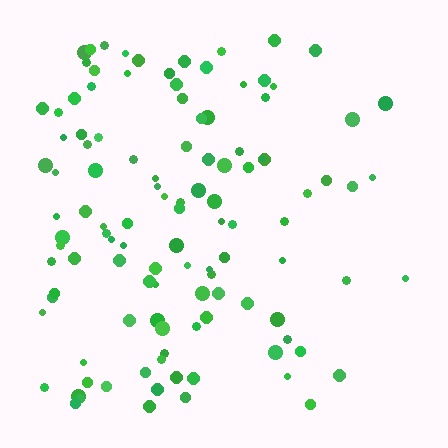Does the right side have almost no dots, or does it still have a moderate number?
Still a moderate number, just noticeably fewer than the left.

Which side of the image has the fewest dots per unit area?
The right.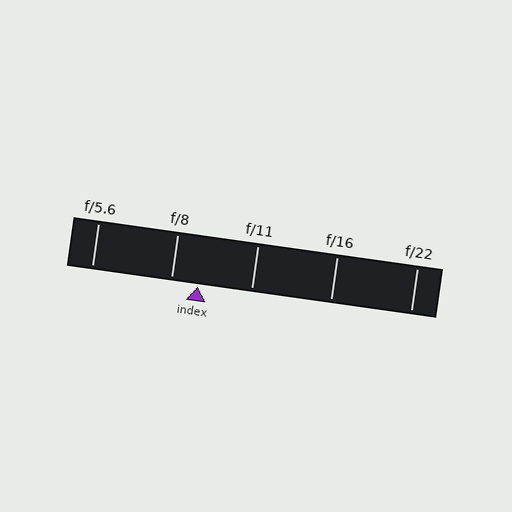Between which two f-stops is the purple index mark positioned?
The index mark is between f/8 and f/11.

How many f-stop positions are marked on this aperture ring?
There are 5 f-stop positions marked.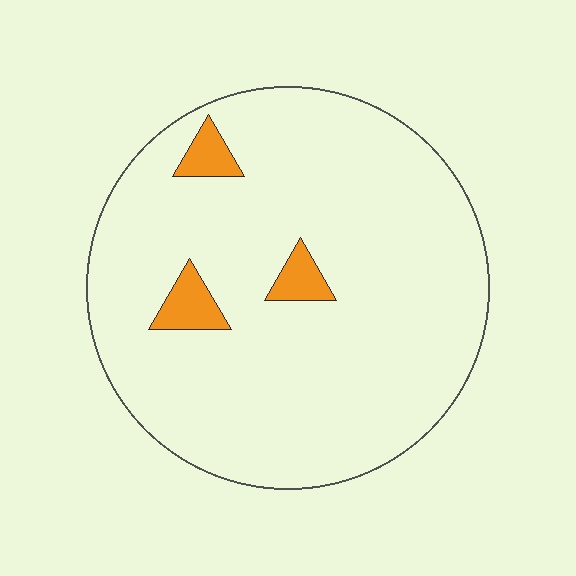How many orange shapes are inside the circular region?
3.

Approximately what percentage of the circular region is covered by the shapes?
Approximately 5%.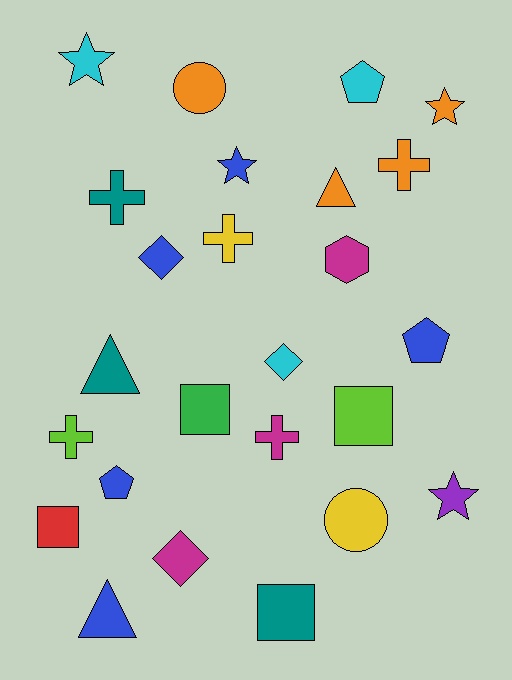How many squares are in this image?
There are 4 squares.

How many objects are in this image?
There are 25 objects.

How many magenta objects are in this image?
There are 3 magenta objects.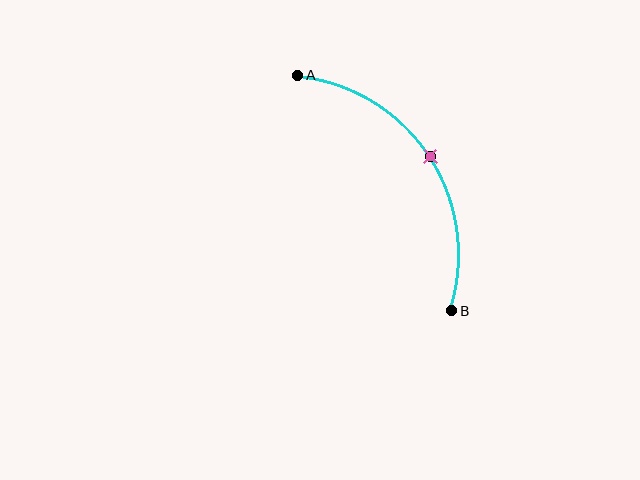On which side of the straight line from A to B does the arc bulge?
The arc bulges to the right of the straight line connecting A and B.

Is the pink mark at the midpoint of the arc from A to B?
Yes. The pink mark lies on the arc at equal arc-length from both A and B — it is the arc midpoint.